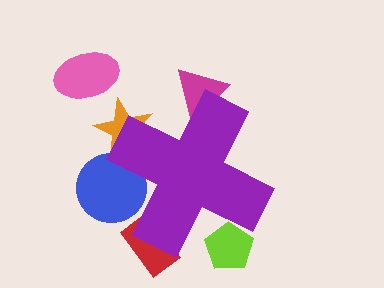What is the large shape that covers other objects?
A purple cross.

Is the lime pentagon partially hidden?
Yes, the lime pentagon is partially hidden behind the purple cross.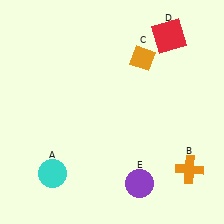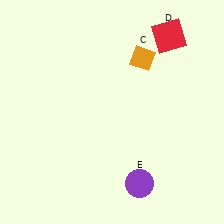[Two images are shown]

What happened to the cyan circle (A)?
The cyan circle (A) was removed in Image 2. It was in the bottom-left area of Image 1.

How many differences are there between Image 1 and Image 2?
There are 2 differences between the two images.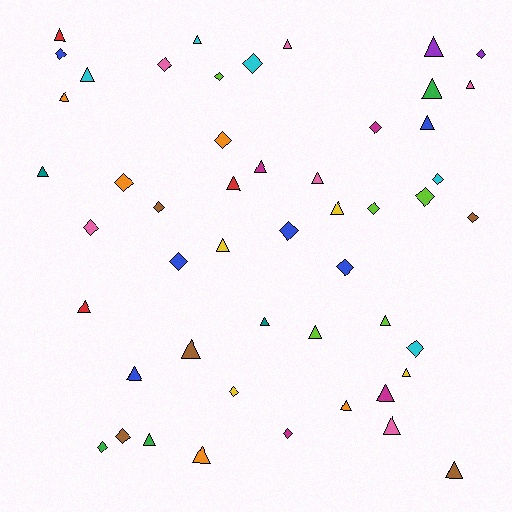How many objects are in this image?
There are 50 objects.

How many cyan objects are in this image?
There are 5 cyan objects.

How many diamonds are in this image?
There are 22 diamonds.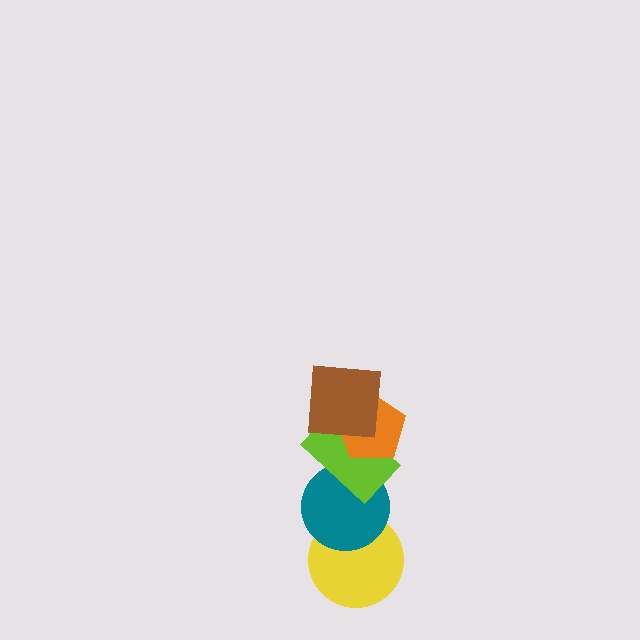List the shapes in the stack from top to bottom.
From top to bottom: the brown square, the orange pentagon, the lime rectangle, the teal circle, the yellow circle.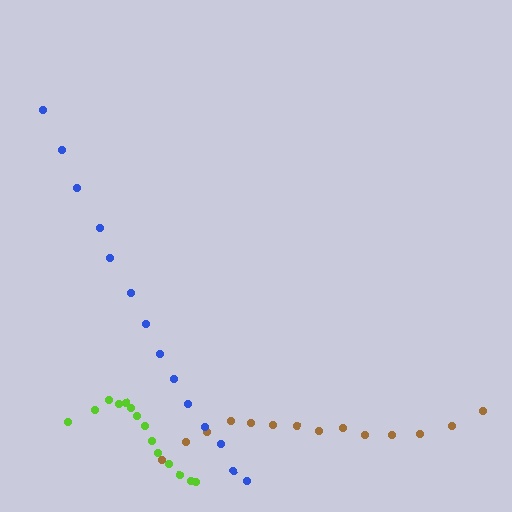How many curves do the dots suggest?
There are 3 distinct paths.